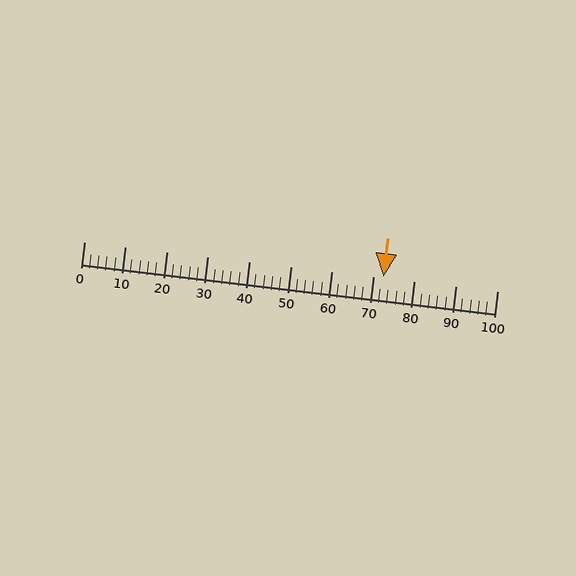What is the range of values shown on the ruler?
The ruler shows values from 0 to 100.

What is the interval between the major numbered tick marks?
The major tick marks are spaced 10 units apart.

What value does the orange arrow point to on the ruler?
The orange arrow points to approximately 72.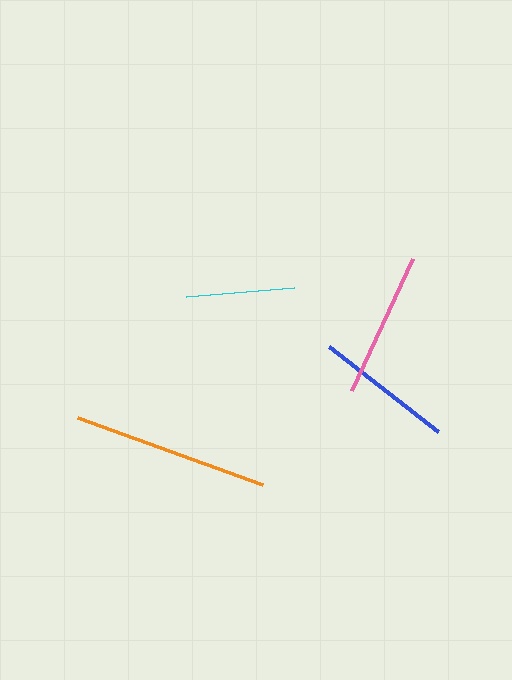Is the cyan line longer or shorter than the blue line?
The blue line is longer than the cyan line.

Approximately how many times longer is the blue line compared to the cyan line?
The blue line is approximately 1.3 times the length of the cyan line.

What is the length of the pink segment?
The pink segment is approximately 145 pixels long.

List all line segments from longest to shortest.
From longest to shortest: orange, pink, blue, cyan.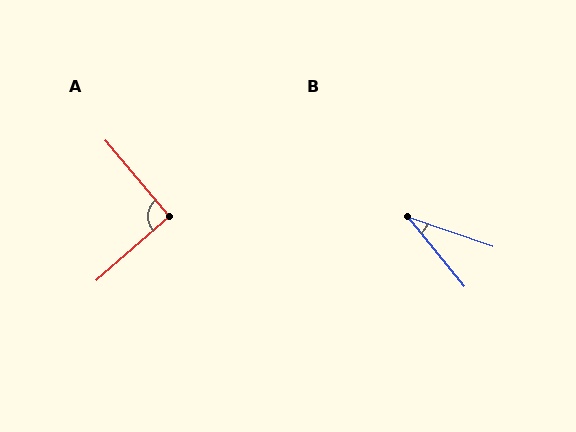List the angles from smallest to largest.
B (32°), A (91°).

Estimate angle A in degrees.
Approximately 91 degrees.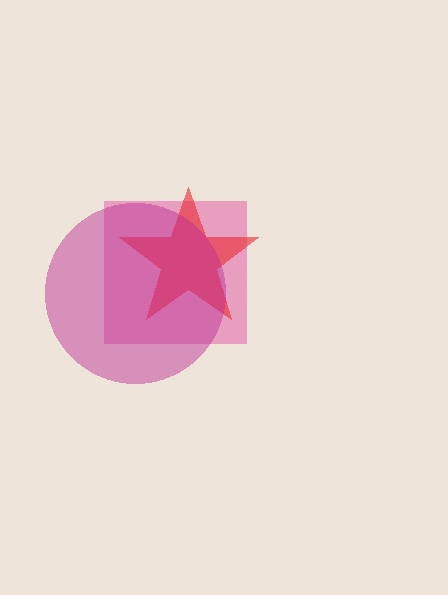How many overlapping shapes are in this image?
There are 3 overlapping shapes in the image.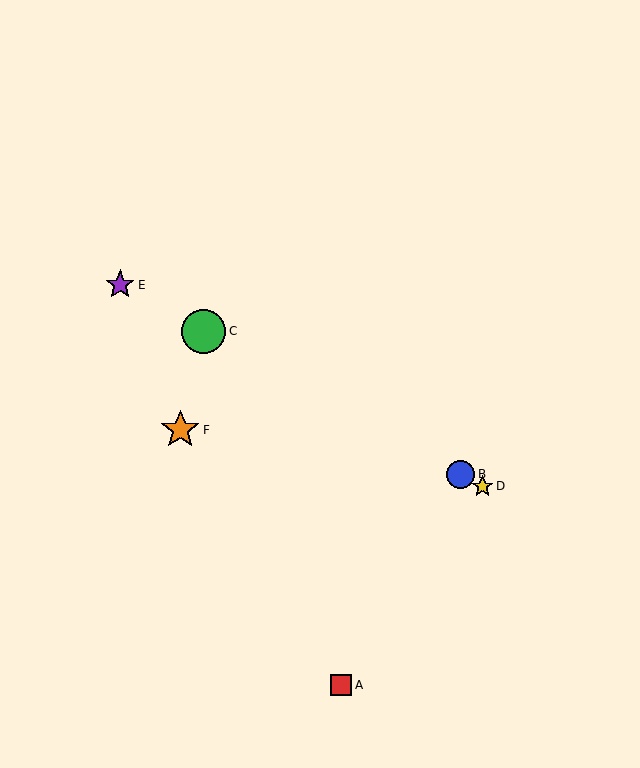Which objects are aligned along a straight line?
Objects B, C, D, E are aligned along a straight line.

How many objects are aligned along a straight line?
4 objects (B, C, D, E) are aligned along a straight line.